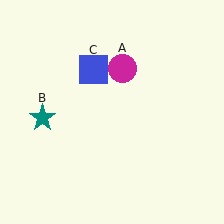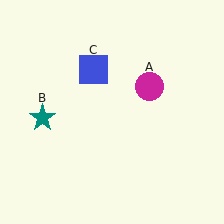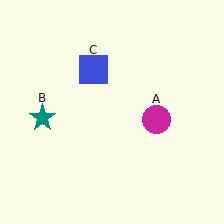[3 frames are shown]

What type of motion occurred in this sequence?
The magenta circle (object A) rotated clockwise around the center of the scene.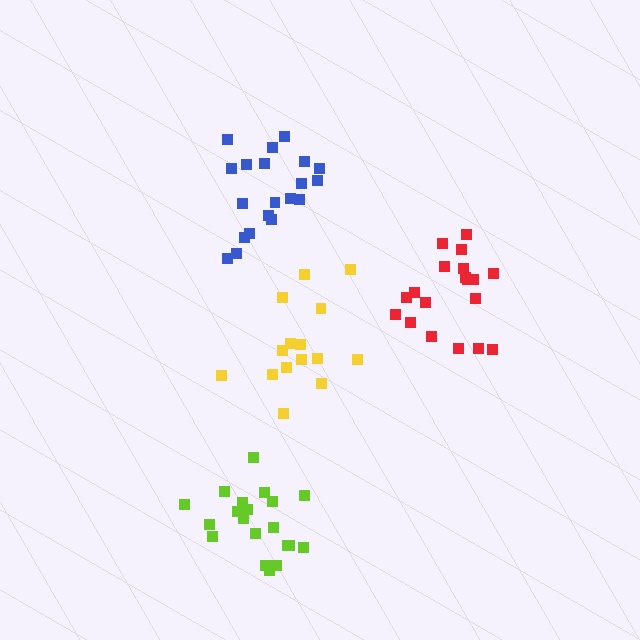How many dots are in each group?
Group 1: 19 dots, Group 2: 20 dots, Group 3: 15 dots, Group 4: 20 dots (74 total).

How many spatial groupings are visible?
There are 4 spatial groupings.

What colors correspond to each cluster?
The clusters are colored: red, lime, yellow, blue.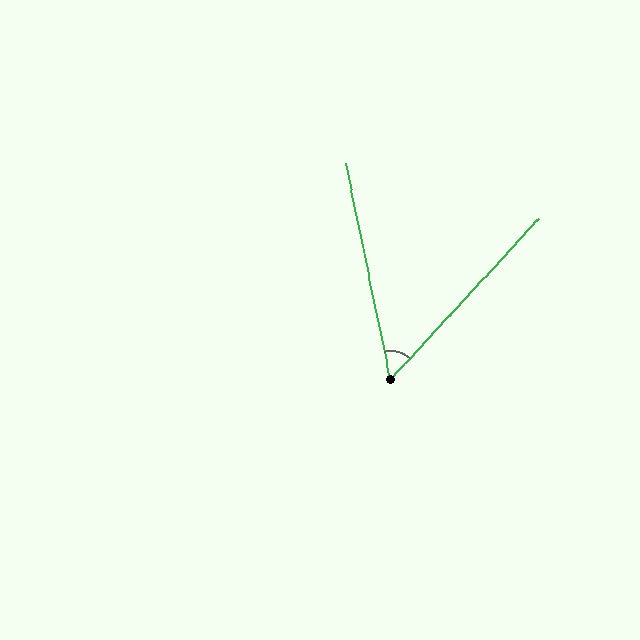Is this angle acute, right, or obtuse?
It is acute.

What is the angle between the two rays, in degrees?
Approximately 55 degrees.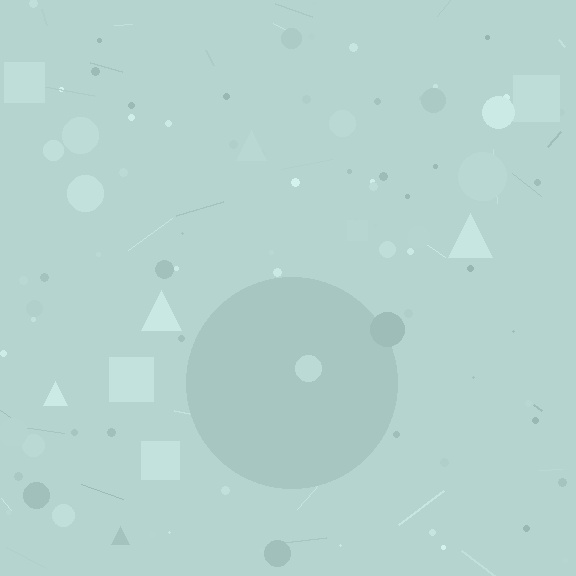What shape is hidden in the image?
A circle is hidden in the image.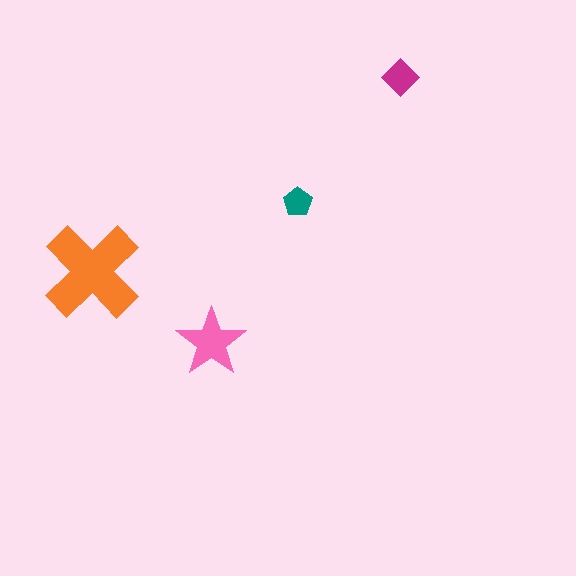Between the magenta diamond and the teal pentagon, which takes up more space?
The magenta diamond.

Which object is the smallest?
The teal pentagon.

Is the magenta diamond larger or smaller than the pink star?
Smaller.